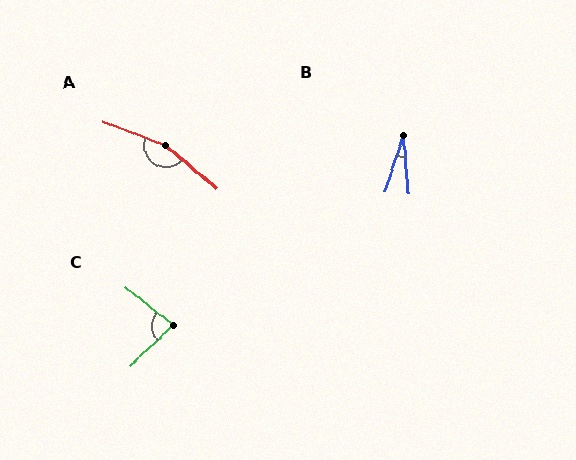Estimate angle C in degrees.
Approximately 82 degrees.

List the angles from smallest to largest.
B (23°), C (82°), A (161°).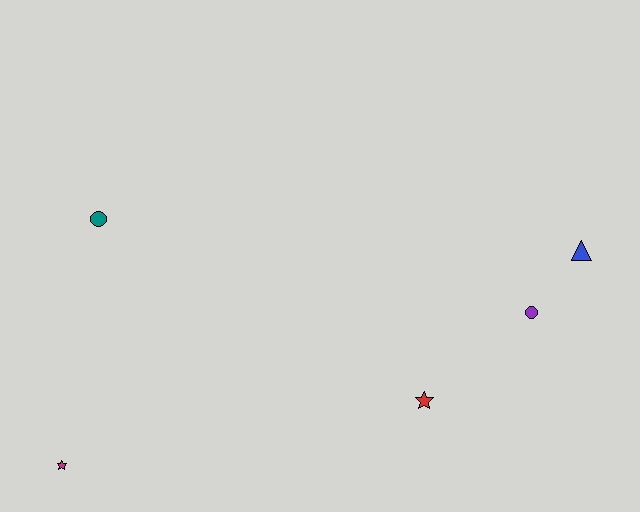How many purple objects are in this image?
There is 1 purple object.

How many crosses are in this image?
There are no crosses.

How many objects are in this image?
There are 5 objects.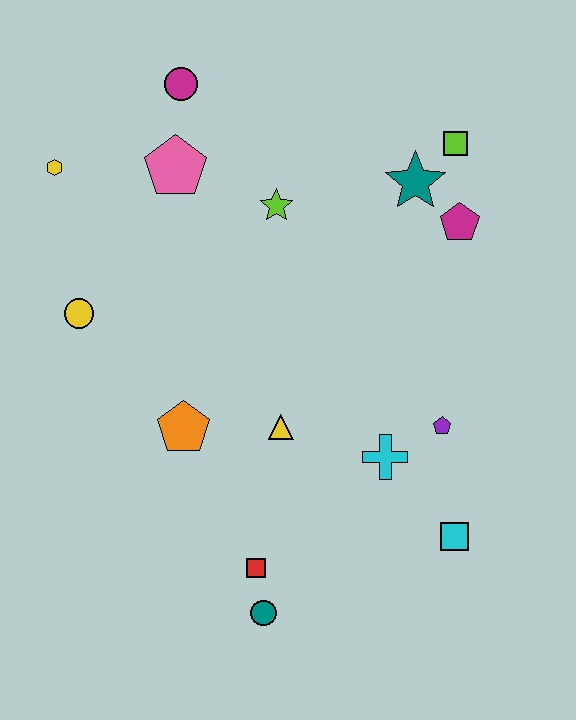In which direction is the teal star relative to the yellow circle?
The teal star is to the right of the yellow circle.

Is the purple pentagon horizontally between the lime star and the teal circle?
No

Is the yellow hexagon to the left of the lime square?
Yes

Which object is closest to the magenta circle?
The pink pentagon is closest to the magenta circle.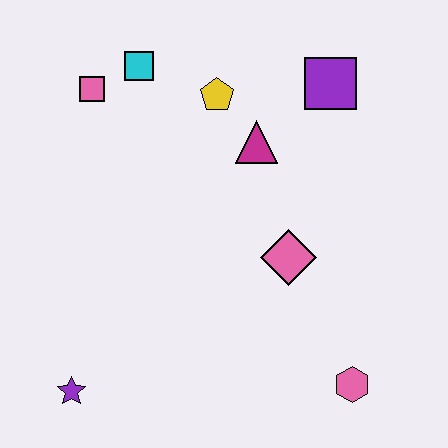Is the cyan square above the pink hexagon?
Yes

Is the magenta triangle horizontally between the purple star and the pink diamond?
Yes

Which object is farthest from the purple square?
The purple star is farthest from the purple square.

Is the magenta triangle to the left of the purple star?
No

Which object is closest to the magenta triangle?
The yellow pentagon is closest to the magenta triangle.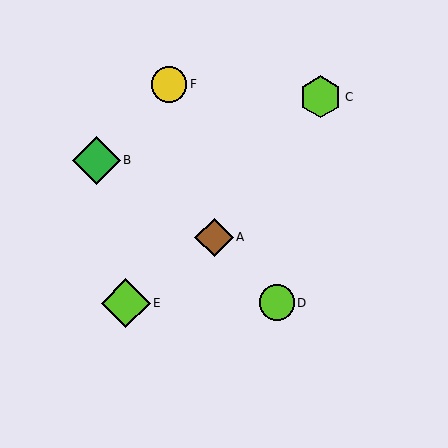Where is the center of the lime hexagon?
The center of the lime hexagon is at (321, 97).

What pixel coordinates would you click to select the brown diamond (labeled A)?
Click at (214, 237) to select the brown diamond A.